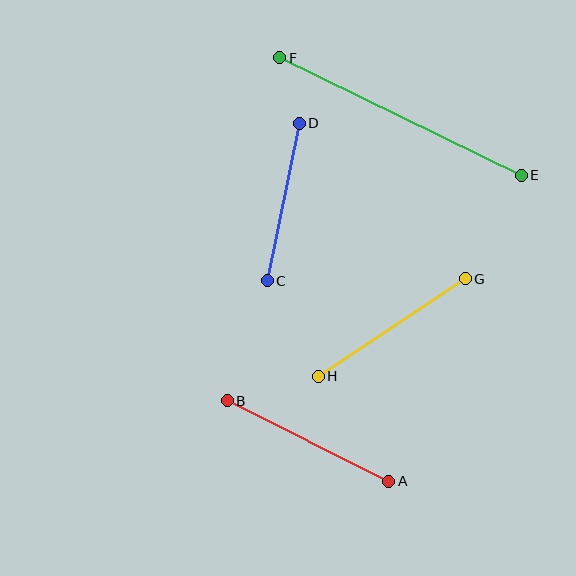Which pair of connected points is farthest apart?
Points E and F are farthest apart.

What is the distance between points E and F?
The distance is approximately 268 pixels.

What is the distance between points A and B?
The distance is approximately 180 pixels.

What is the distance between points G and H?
The distance is approximately 176 pixels.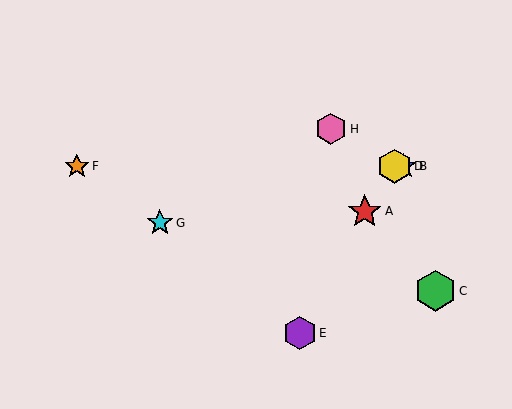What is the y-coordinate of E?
Object E is at y≈333.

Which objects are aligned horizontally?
Objects B, D, F are aligned horizontally.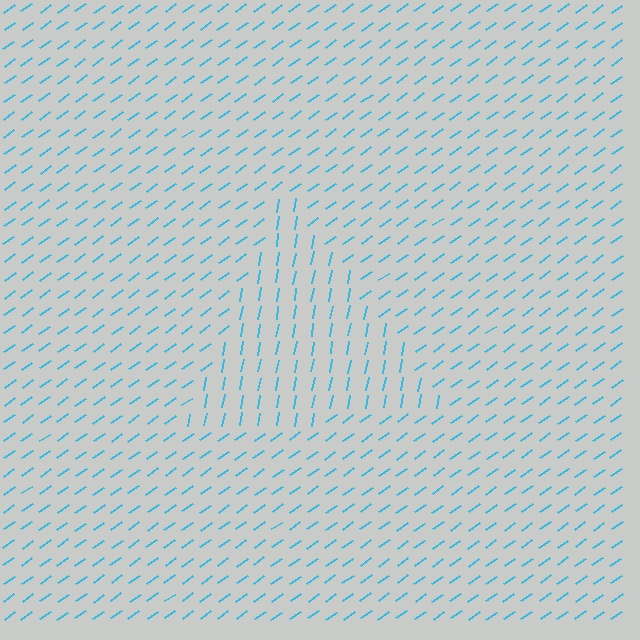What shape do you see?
I see a triangle.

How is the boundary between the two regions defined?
The boundary is defined purely by a change in line orientation (approximately 45 degrees difference). All lines are the same color and thickness.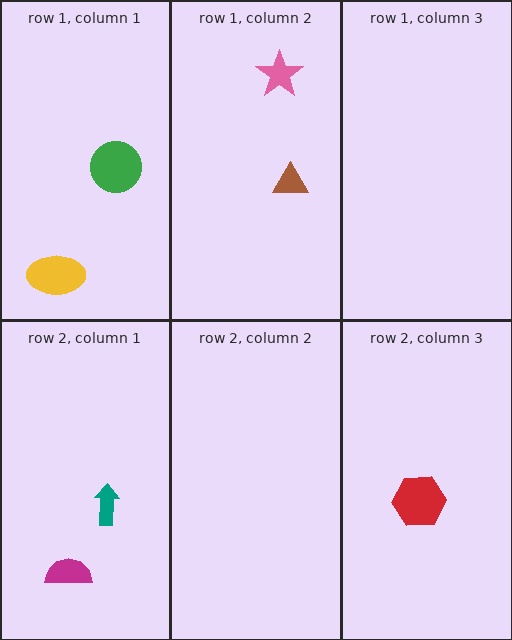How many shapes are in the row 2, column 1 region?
2.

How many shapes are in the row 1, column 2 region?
2.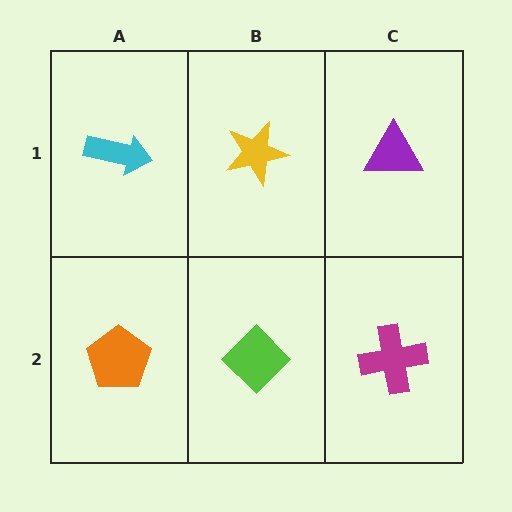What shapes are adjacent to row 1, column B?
A lime diamond (row 2, column B), a cyan arrow (row 1, column A), a purple triangle (row 1, column C).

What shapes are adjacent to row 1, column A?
An orange pentagon (row 2, column A), a yellow star (row 1, column B).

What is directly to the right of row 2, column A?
A lime diamond.